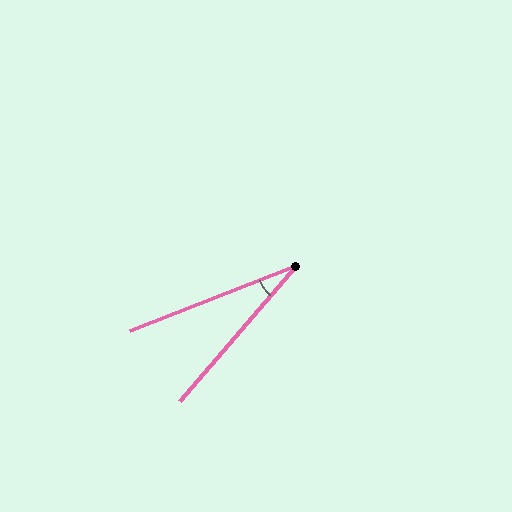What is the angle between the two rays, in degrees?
Approximately 28 degrees.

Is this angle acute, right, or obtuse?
It is acute.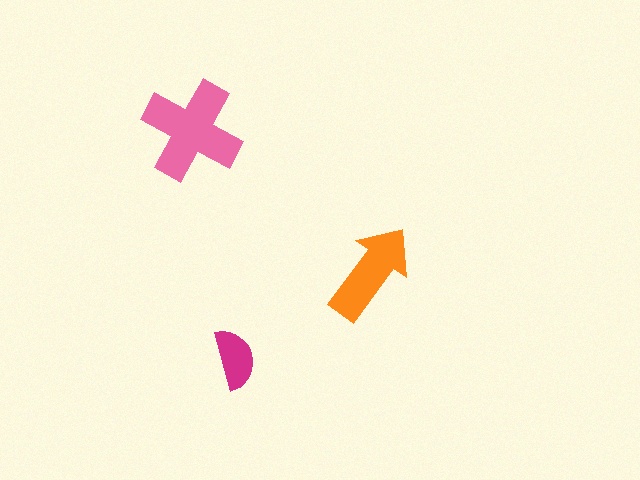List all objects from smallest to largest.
The magenta semicircle, the orange arrow, the pink cross.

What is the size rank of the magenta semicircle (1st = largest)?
3rd.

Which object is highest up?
The pink cross is topmost.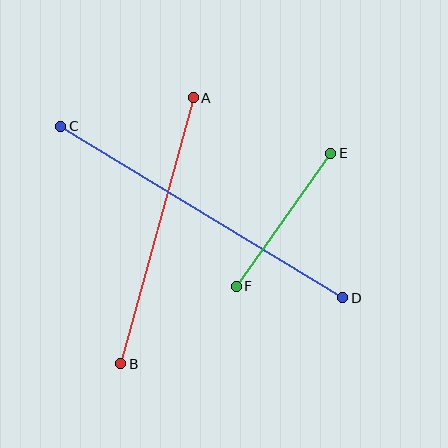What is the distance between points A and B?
The distance is approximately 276 pixels.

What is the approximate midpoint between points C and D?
The midpoint is at approximately (202, 212) pixels.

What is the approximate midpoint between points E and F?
The midpoint is at approximately (284, 220) pixels.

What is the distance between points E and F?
The distance is approximately 163 pixels.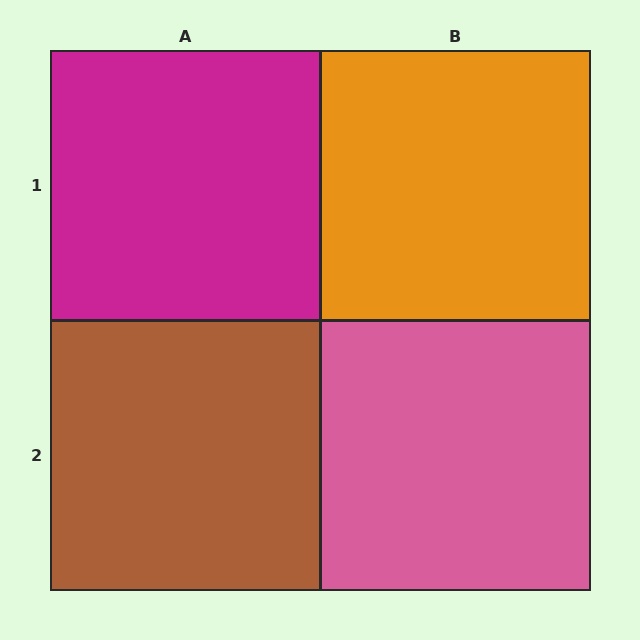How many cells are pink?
1 cell is pink.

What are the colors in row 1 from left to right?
Magenta, orange.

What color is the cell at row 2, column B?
Pink.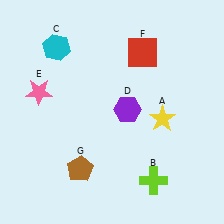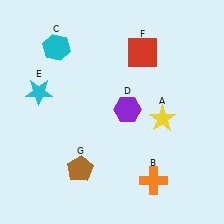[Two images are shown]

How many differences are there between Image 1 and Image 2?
There are 2 differences between the two images.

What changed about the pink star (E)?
In Image 1, E is pink. In Image 2, it changed to cyan.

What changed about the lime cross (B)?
In Image 1, B is lime. In Image 2, it changed to orange.